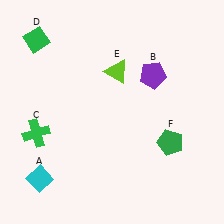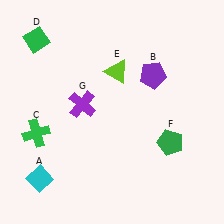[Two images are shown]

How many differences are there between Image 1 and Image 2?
There is 1 difference between the two images.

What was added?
A purple cross (G) was added in Image 2.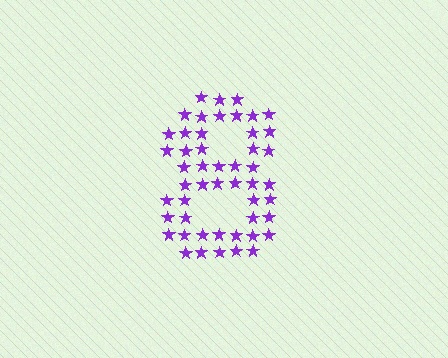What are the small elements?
The small elements are stars.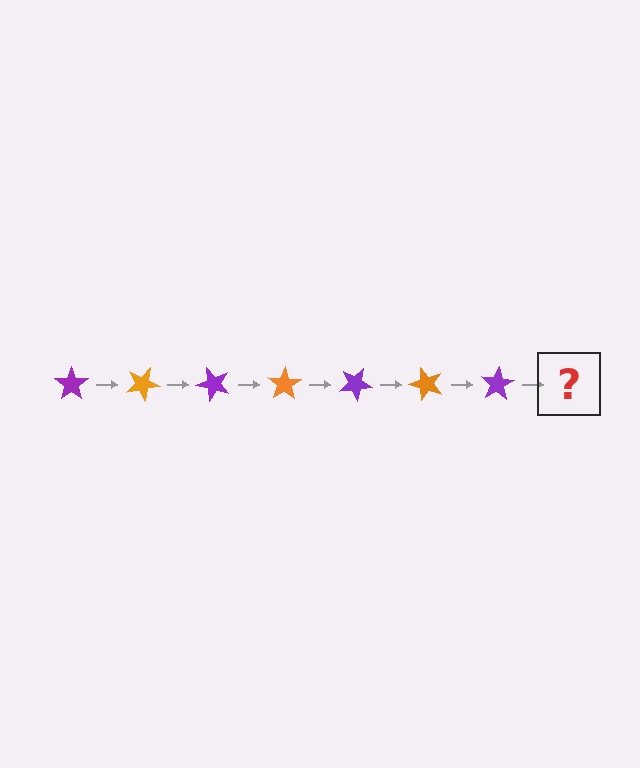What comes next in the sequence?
The next element should be an orange star, rotated 175 degrees from the start.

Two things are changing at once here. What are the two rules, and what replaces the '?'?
The two rules are that it rotates 25 degrees each step and the color cycles through purple and orange. The '?' should be an orange star, rotated 175 degrees from the start.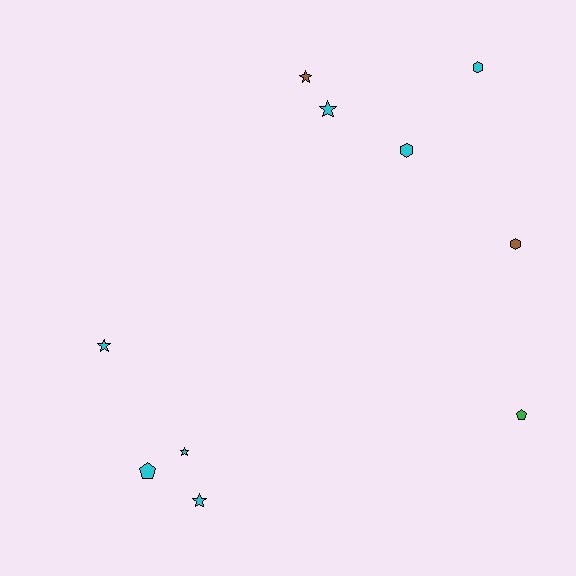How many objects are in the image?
There are 10 objects.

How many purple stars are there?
There are no purple stars.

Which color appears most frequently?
Cyan, with 7 objects.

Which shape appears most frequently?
Star, with 5 objects.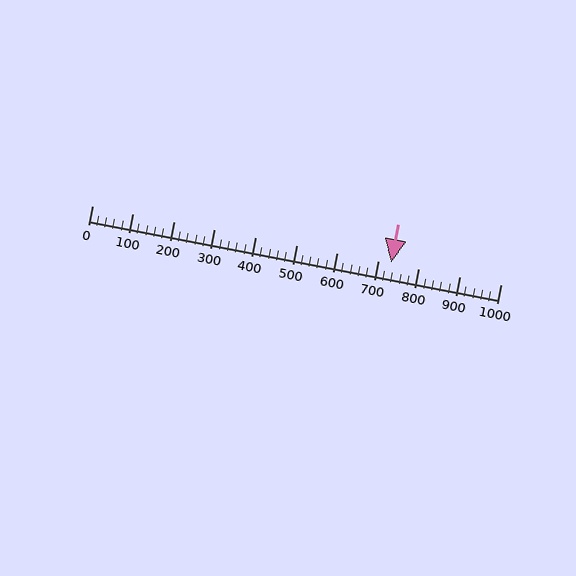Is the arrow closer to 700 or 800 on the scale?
The arrow is closer to 700.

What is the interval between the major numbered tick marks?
The major tick marks are spaced 100 units apart.